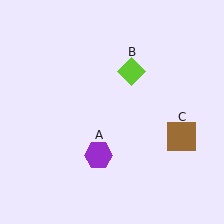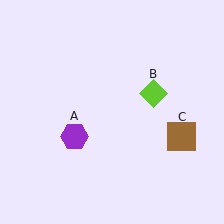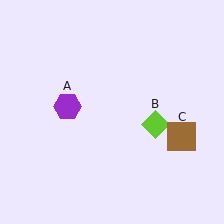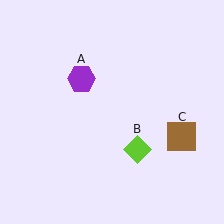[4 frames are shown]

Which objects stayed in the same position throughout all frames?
Brown square (object C) remained stationary.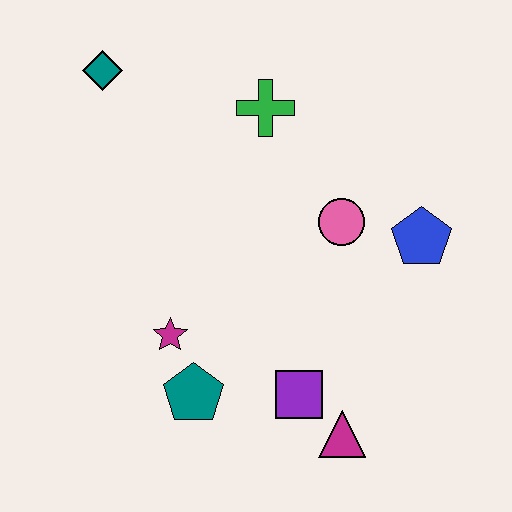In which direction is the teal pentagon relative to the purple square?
The teal pentagon is to the left of the purple square.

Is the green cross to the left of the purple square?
Yes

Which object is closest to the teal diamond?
The green cross is closest to the teal diamond.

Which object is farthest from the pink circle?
The teal diamond is farthest from the pink circle.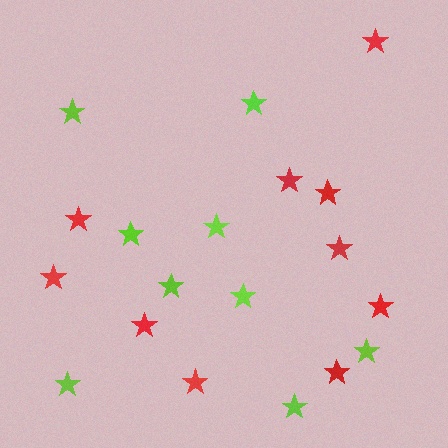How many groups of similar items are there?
There are 2 groups: one group of red stars (10) and one group of lime stars (9).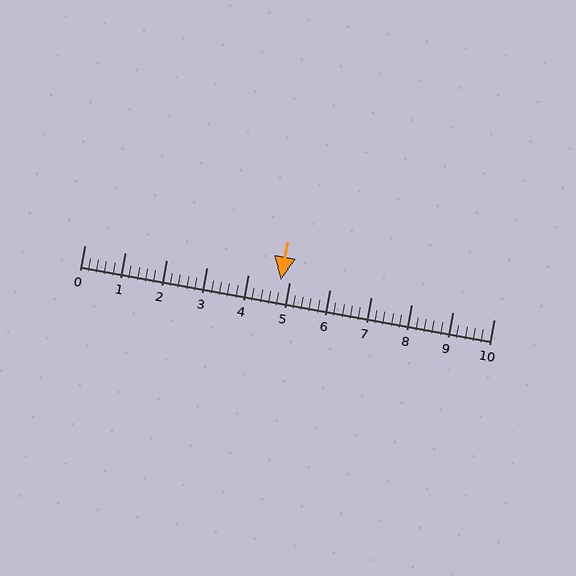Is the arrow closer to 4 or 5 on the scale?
The arrow is closer to 5.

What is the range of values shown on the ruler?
The ruler shows values from 0 to 10.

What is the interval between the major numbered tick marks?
The major tick marks are spaced 1 units apart.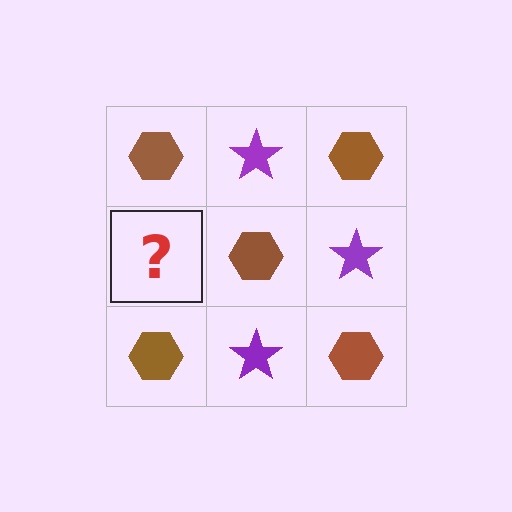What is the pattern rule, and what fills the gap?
The rule is that it alternates brown hexagon and purple star in a checkerboard pattern. The gap should be filled with a purple star.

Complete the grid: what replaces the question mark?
The question mark should be replaced with a purple star.